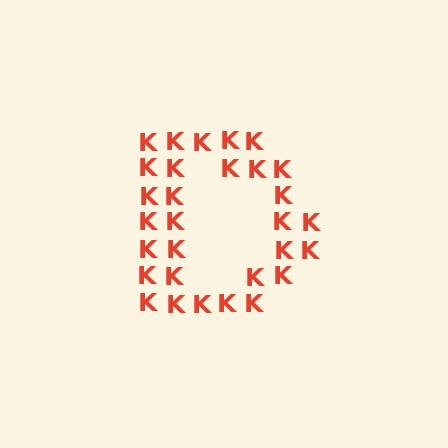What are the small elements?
The small elements are letter K's.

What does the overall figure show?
The overall figure shows the letter D.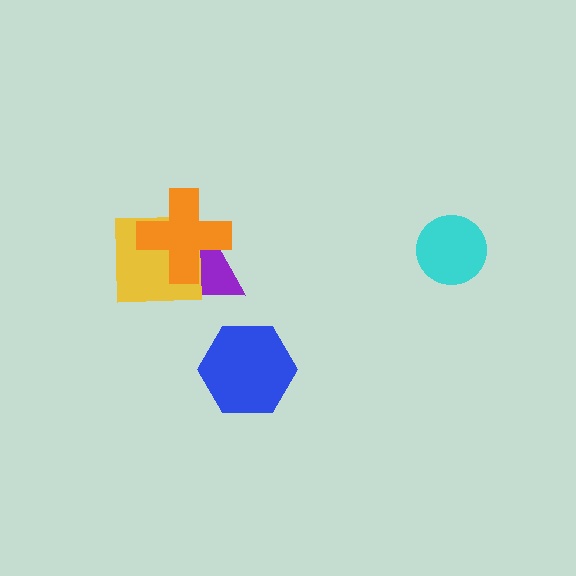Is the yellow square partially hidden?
Yes, it is partially covered by another shape.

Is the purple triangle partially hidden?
Yes, it is partially covered by another shape.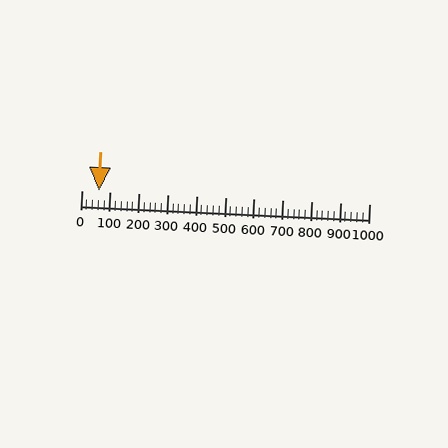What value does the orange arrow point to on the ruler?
The orange arrow points to approximately 60.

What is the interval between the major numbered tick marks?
The major tick marks are spaced 100 units apart.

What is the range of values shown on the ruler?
The ruler shows values from 0 to 1000.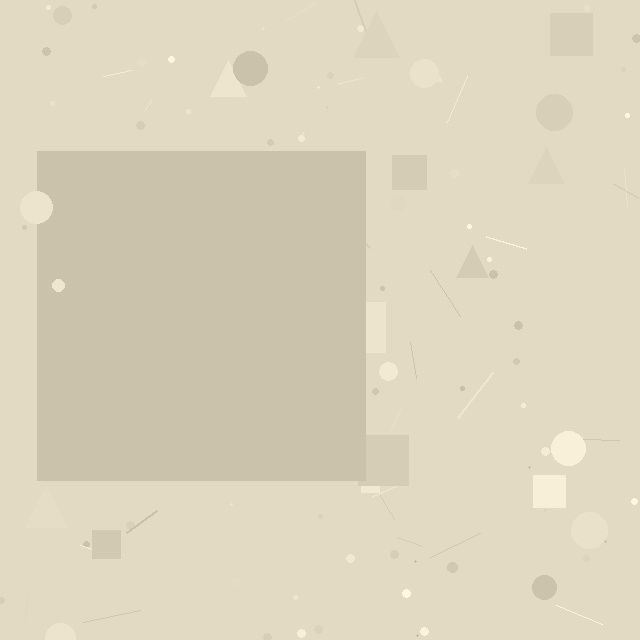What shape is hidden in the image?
A square is hidden in the image.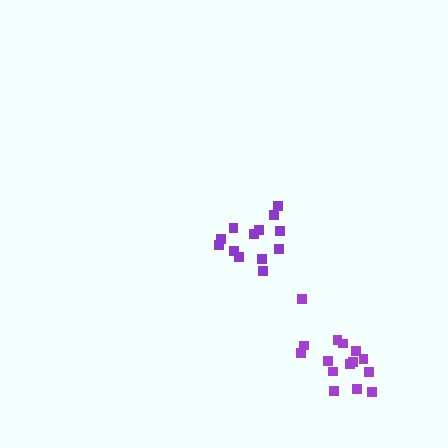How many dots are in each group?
Group 1: 13 dots, Group 2: 15 dots (28 total).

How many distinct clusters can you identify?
There are 2 distinct clusters.